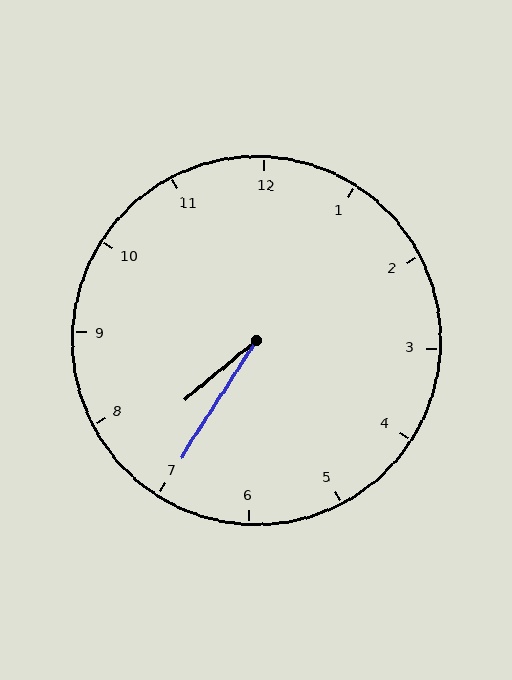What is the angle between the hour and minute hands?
Approximately 18 degrees.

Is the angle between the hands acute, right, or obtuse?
It is acute.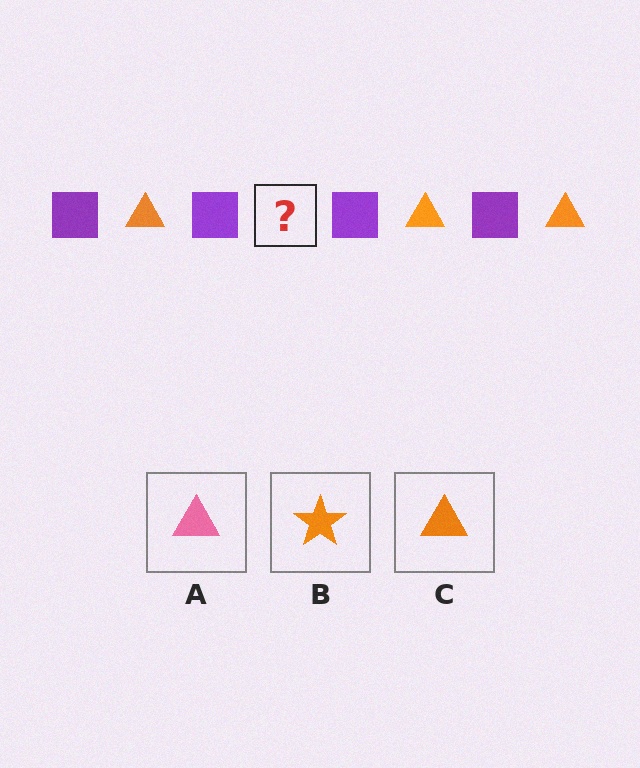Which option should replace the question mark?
Option C.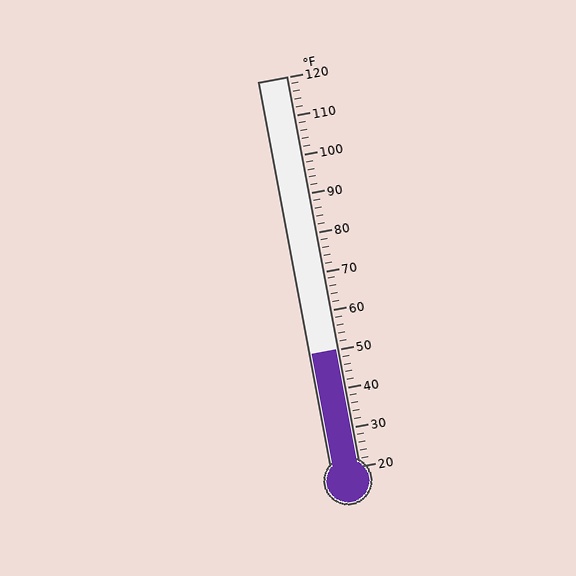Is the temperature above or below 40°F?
The temperature is above 40°F.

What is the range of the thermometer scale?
The thermometer scale ranges from 20°F to 120°F.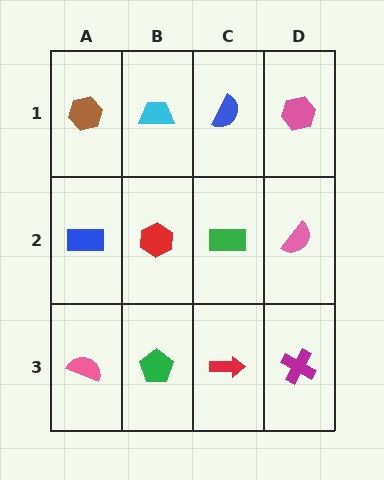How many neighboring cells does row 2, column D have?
3.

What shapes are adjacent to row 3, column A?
A blue rectangle (row 2, column A), a green pentagon (row 3, column B).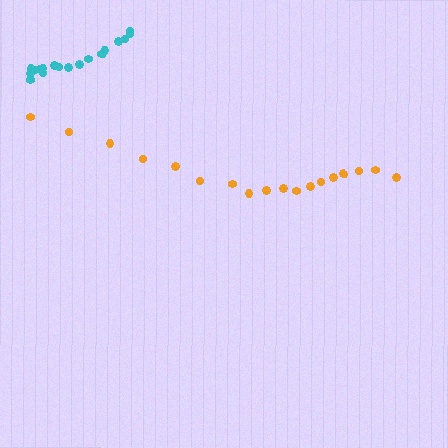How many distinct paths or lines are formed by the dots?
There are 2 distinct paths.